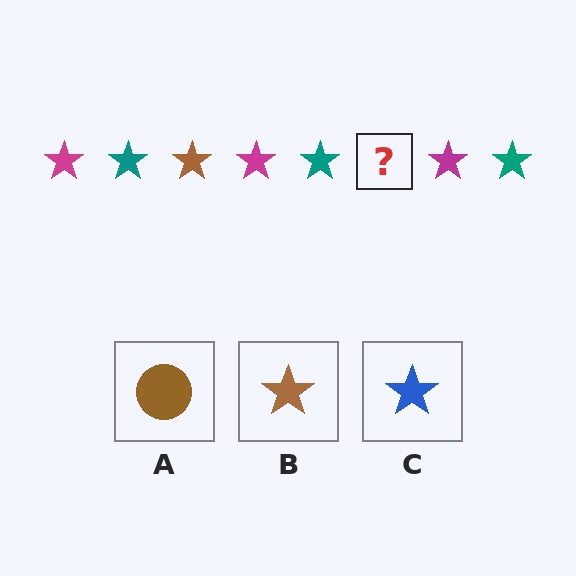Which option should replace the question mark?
Option B.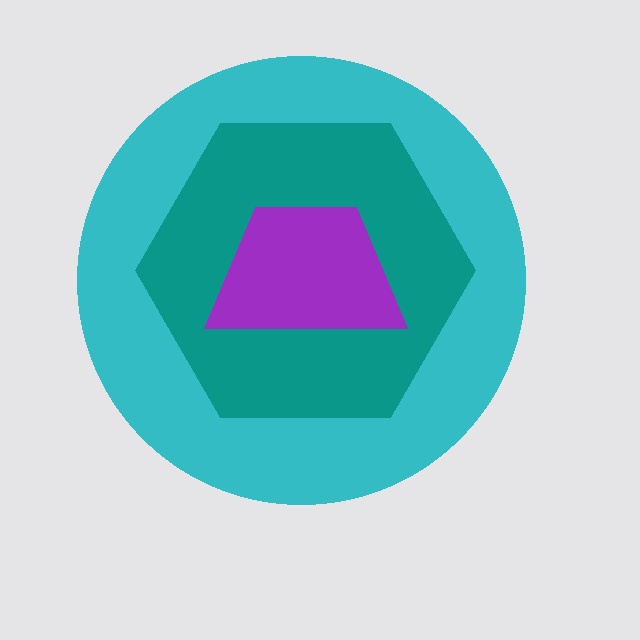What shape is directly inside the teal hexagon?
The purple trapezoid.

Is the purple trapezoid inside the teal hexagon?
Yes.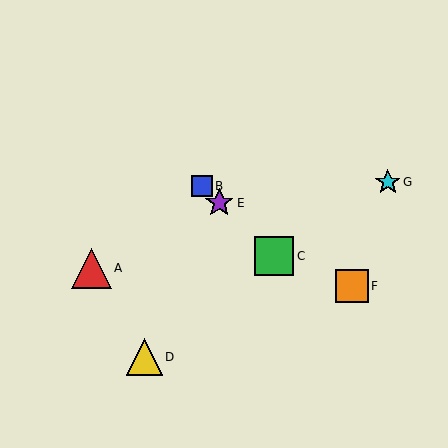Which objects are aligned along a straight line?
Objects B, C, E are aligned along a straight line.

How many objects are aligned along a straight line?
3 objects (B, C, E) are aligned along a straight line.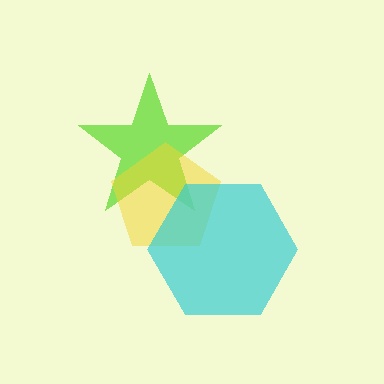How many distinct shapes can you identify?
There are 3 distinct shapes: a lime star, a yellow pentagon, a cyan hexagon.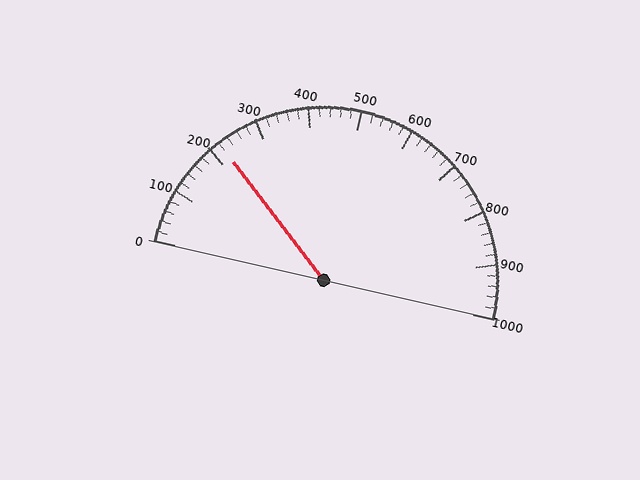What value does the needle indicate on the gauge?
The needle indicates approximately 220.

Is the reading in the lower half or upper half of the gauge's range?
The reading is in the lower half of the range (0 to 1000).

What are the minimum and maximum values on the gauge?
The gauge ranges from 0 to 1000.